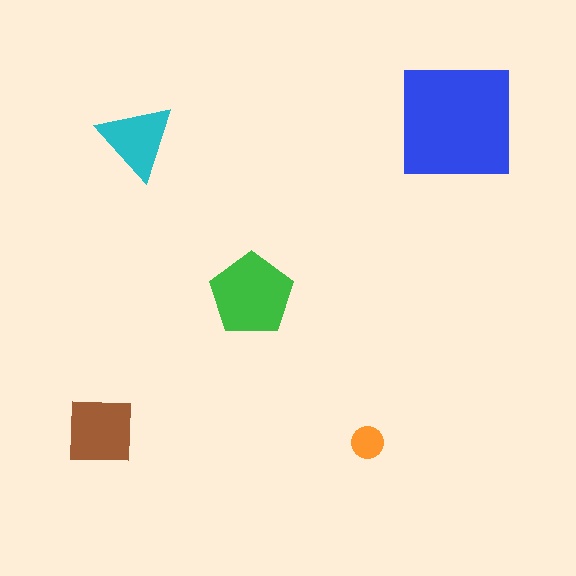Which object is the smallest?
The orange circle.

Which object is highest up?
The blue square is topmost.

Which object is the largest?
The blue square.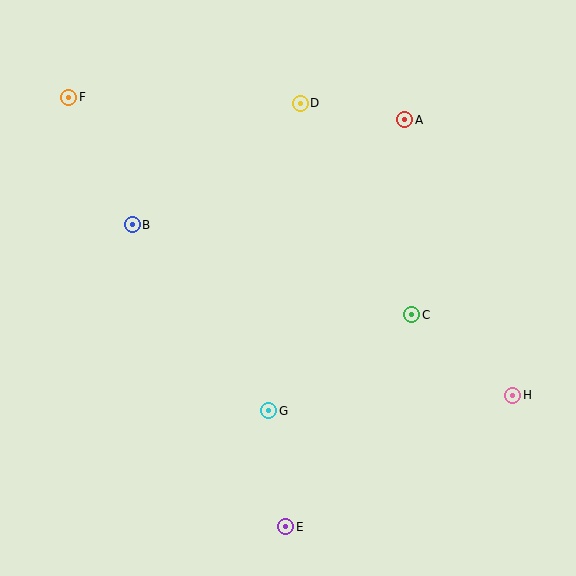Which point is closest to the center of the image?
Point G at (269, 411) is closest to the center.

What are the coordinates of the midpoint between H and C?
The midpoint between H and C is at (462, 355).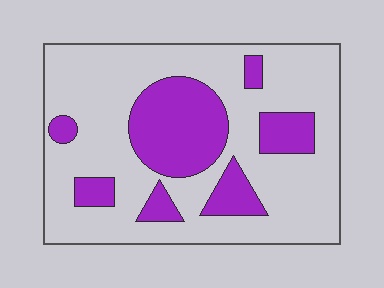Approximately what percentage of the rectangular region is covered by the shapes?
Approximately 25%.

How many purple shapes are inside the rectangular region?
7.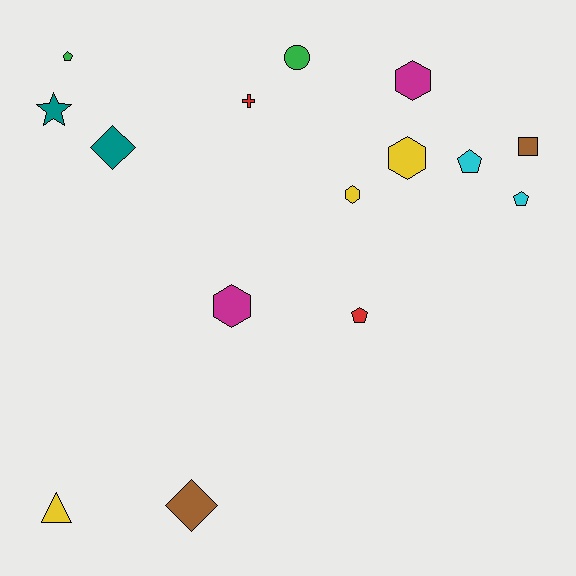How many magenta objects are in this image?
There are 2 magenta objects.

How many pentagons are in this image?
There are 4 pentagons.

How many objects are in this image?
There are 15 objects.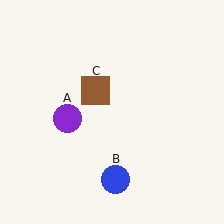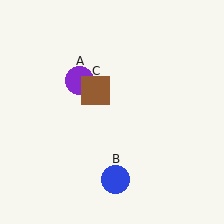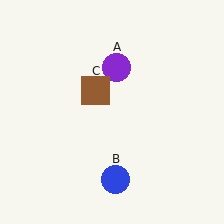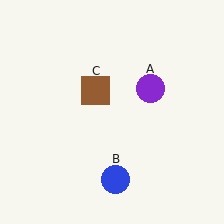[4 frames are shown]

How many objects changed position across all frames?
1 object changed position: purple circle (object A).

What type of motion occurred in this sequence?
The purple circle (object A) rotated clockwise around the center of the scene.